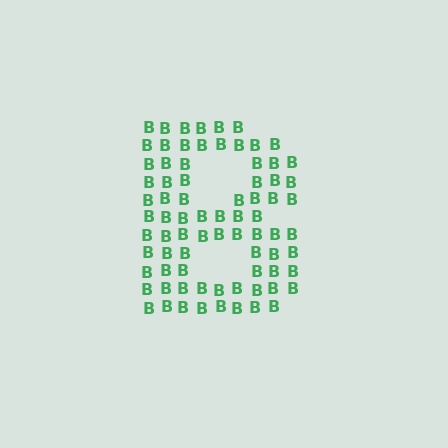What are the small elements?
The small elements are letter B's.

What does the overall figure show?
The overall figure shows the letter B.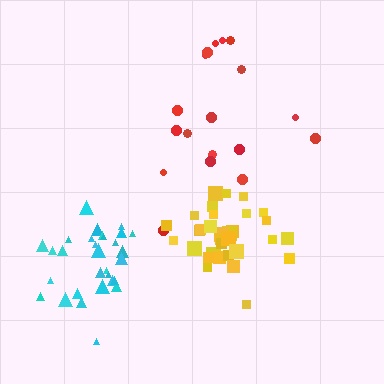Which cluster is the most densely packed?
Cyan.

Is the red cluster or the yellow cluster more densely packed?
Yellow.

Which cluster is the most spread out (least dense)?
Red.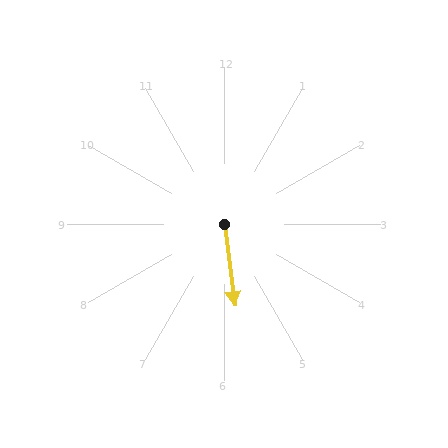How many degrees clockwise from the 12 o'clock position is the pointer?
Approximately 173 degrees.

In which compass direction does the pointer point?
South.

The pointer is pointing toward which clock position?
Roughly 6 o'clock.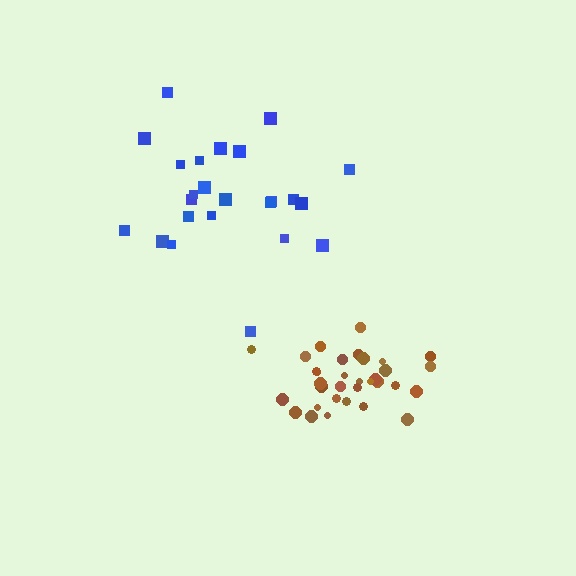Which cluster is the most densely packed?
Brown.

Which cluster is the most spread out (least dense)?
Blue.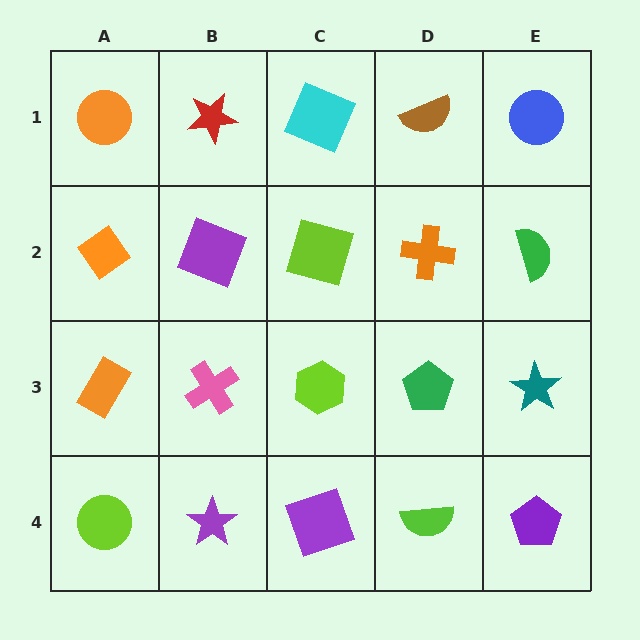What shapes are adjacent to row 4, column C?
A lime hexagon (row 3, column C), a purple star (row 4, column B), a lime semicircle (row 4, column D).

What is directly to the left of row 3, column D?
A lime hexagon.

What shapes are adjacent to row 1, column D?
An orange cross (row 2, column D), a cyan square (row 1, column C), a blue circle (row 1, column E).